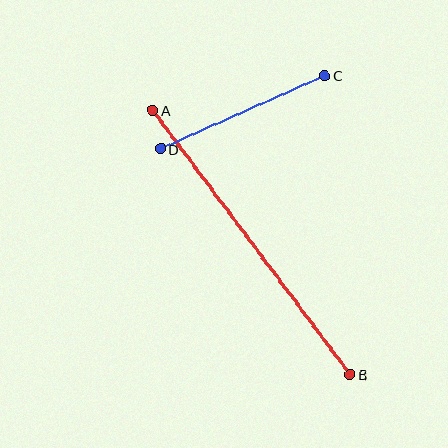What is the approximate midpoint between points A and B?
The midpoint is at approximately (251, 243) pixels.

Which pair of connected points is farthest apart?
Points A and B are farthest apart.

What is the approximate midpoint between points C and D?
The midpoint is at approximately (243, 112) pixels.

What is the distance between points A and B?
The distance is approximately 330 pixels.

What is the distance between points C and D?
The distance is approximately 180 pixels.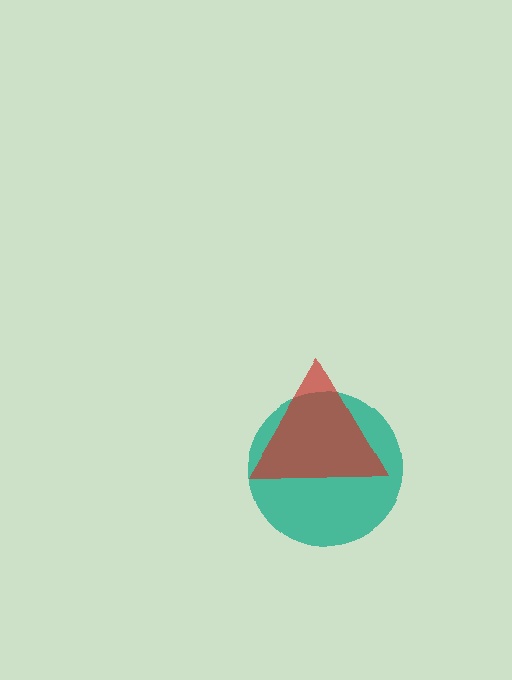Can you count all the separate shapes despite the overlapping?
Yes, there are 2 separate shapes.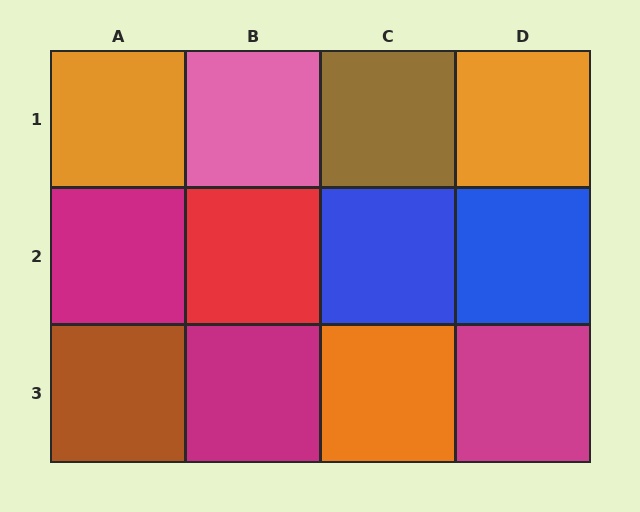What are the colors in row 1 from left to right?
Orange, pink, brown, orange.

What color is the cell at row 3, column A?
Brown.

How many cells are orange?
3 cells are orange.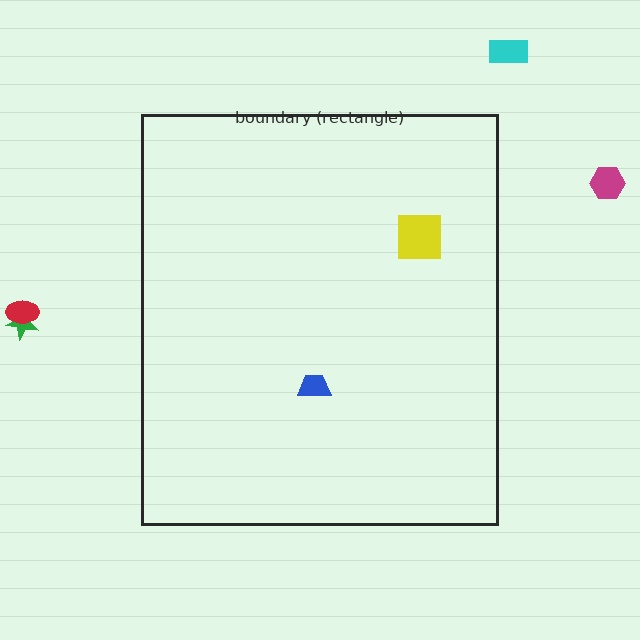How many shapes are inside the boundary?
2 inside, 4 outside.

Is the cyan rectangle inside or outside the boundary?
Outside.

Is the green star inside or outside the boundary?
Outside.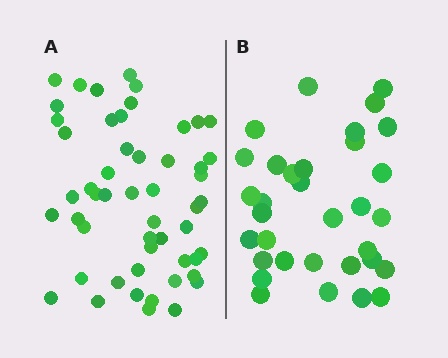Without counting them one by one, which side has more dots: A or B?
Region A (the left region) has more dots.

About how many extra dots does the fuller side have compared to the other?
Region A has approximately 20 more dots than region B.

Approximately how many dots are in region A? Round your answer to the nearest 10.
About 50 dots. (The exact count is 52, which rounds to 50.)